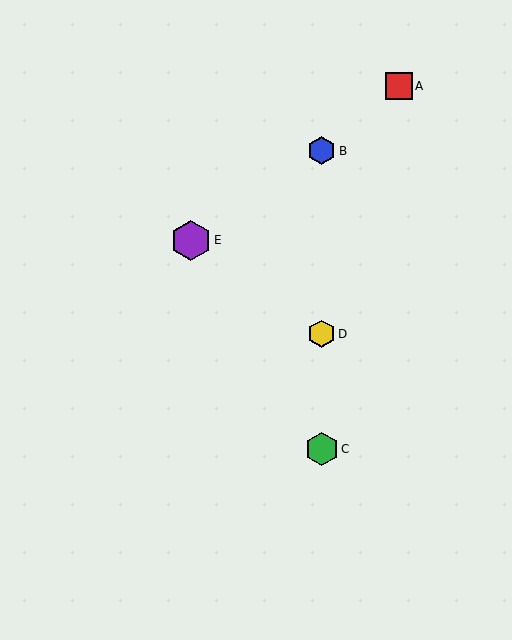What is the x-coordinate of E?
Object E is at x≈191.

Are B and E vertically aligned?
No, B is at x≈322 and E is at x≈191.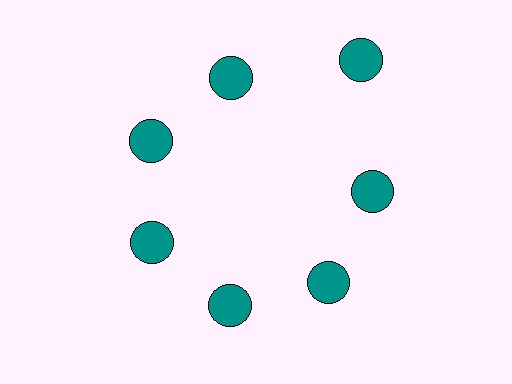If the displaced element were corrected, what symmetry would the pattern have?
It would have 7-fold rotational symmetry — the pattern would map onto itself every 51 degrees.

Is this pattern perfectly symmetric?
No. The 7 teal circles are arranged in a ring, but one element near the 1 o'clock position is pushed outward from the center, breaking the 7-fold rotational symmetry.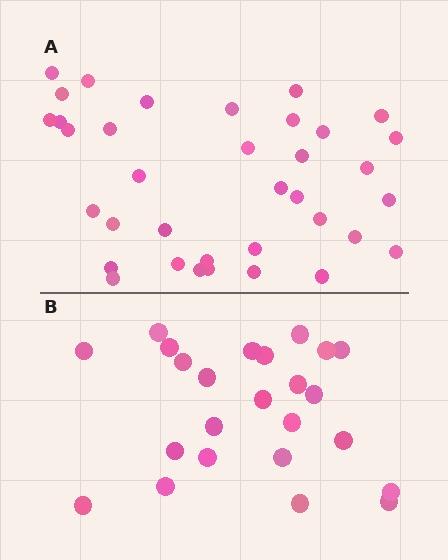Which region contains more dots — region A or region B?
Region A (the top region) has more dots.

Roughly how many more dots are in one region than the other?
Region A has roughly 12 or so more dots than region B.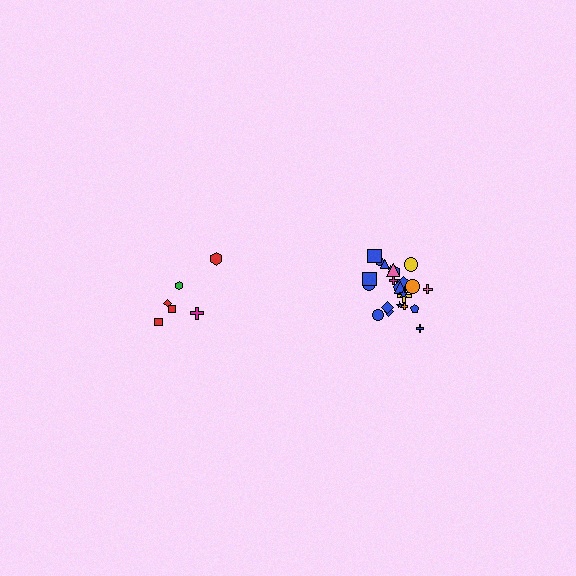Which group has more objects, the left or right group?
The right group.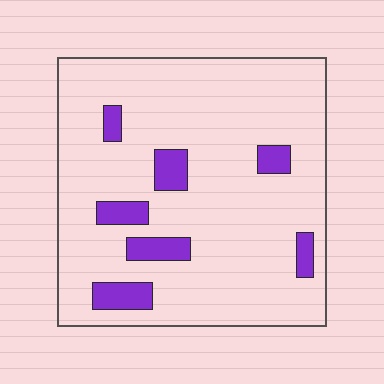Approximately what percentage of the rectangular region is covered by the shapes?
Approximately 10%.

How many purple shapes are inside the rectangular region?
7.